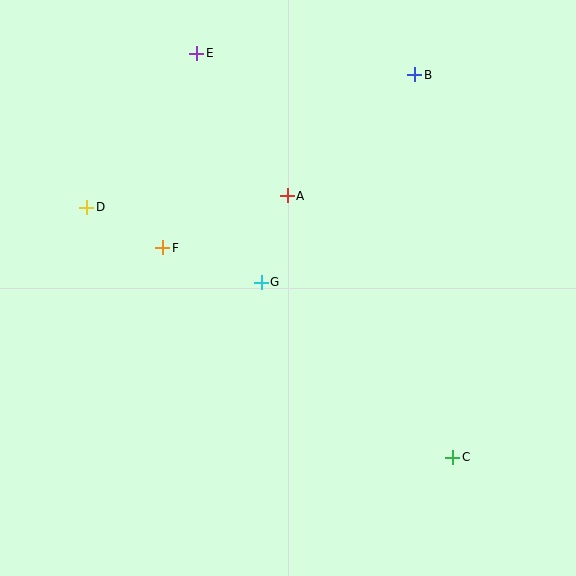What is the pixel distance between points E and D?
The distance between E and D is 189 pixels.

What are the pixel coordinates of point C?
Point C is at (453, 457).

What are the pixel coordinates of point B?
Point B is at (415, 75).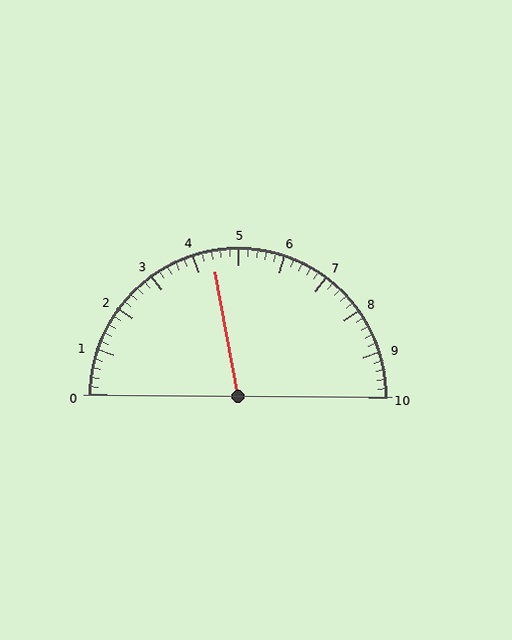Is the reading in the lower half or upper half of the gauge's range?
The reading is in the lower half of the range (0 to 10).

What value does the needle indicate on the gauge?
The needle indicates approximately 4.4.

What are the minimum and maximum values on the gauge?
The gauge ranges from 0 to 10.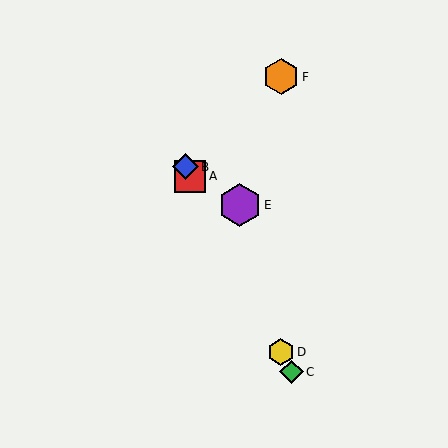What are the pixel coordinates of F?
Object F is at (281, 77).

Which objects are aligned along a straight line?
Objects A, B, C, D are aligned along a straight line.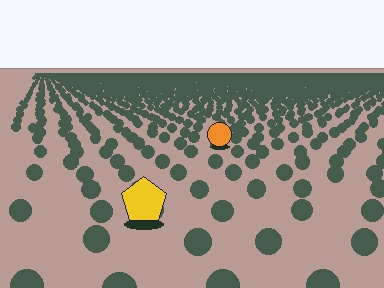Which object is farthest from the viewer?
The orange circle is farthest from the viewer. It appears smaller and the ground texture around it is denser.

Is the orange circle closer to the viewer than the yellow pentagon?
No. The yellow pentagon is closer — you can tell from the texture gradient: the ground texture is coarser near it.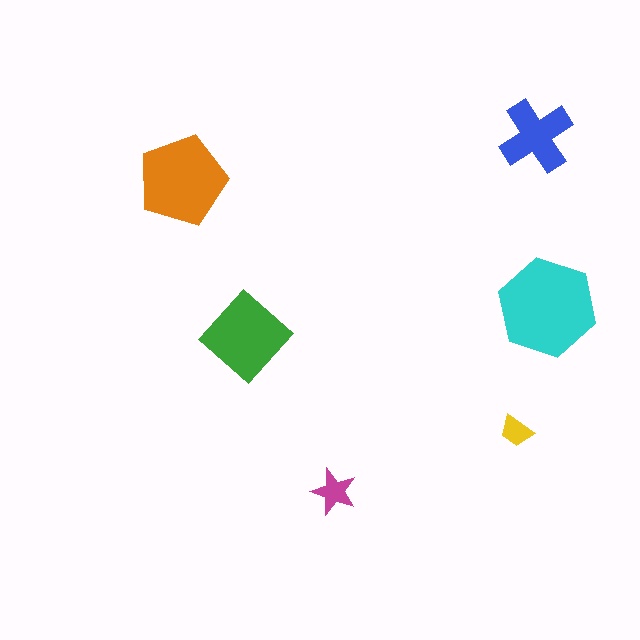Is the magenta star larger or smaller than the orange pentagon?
Smaller.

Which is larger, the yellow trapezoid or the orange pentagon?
The orange pentagon.